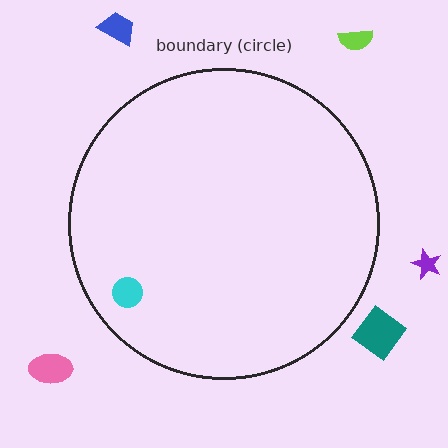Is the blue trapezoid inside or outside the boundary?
Outside.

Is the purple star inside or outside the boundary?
Outside.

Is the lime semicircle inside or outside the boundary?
Outside.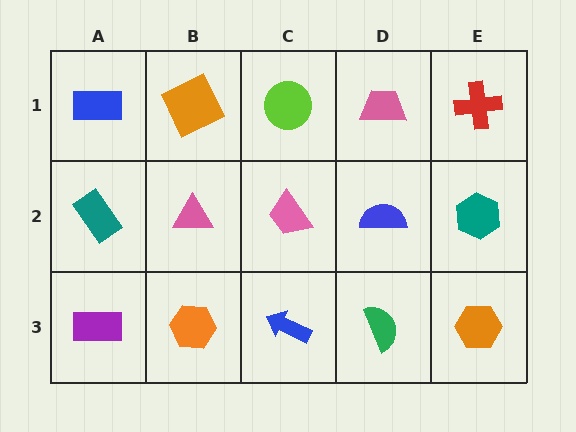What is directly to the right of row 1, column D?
A red cross.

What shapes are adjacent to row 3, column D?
A blue semicircle (row 2, column D), a blue arrow (row 3, column C), an orange hexagon (row 3, column E).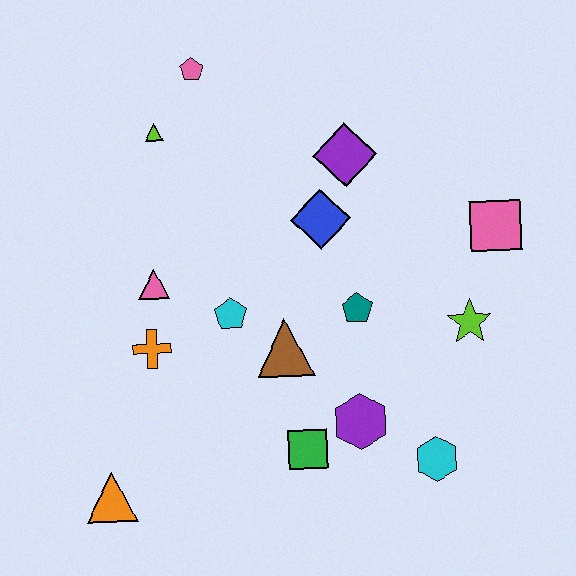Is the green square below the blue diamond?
Yes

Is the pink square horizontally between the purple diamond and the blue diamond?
No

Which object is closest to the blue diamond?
The purple diamond is closest to the blue diamond.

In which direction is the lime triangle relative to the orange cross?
The lime triangle is above the orange cross.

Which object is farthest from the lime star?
The orange triangle is farthest from the lime star.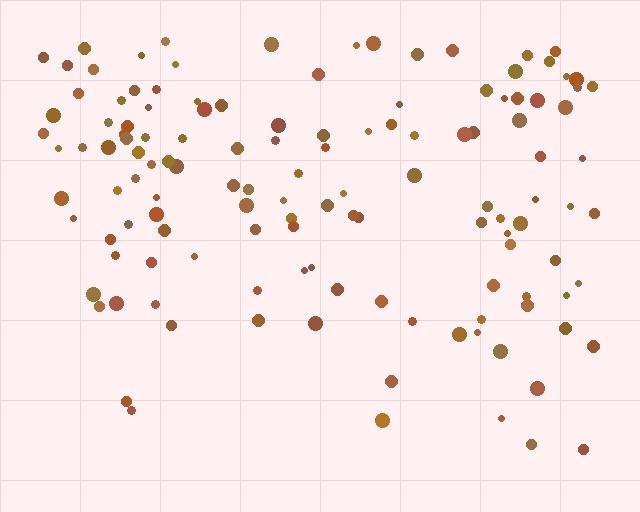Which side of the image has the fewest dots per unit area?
The bottom.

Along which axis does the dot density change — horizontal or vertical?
Vertical.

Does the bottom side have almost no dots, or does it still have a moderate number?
Still a moderate number, just noticeably fewer than the top.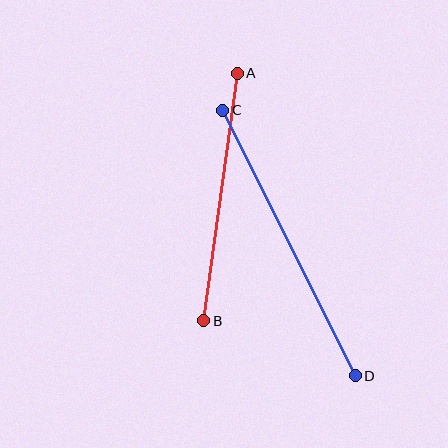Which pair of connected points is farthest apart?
Points C and D are farthest apart.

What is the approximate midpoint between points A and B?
The midpoint is at approximately (221, 197) pixels.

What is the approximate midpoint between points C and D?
The midpoint is at approximately (289, 243) pixels.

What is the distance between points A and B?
The distance is approximately 250 pixels.